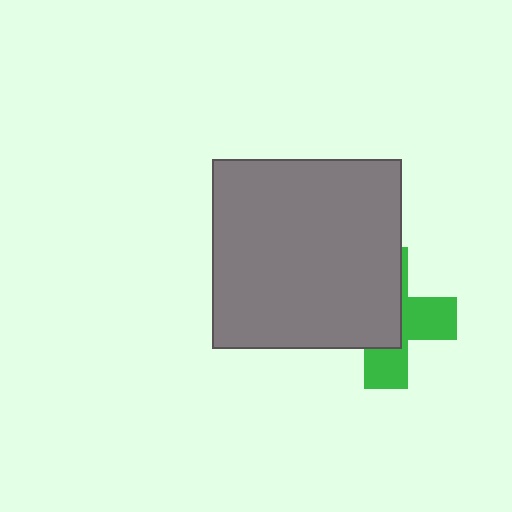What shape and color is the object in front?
The object in front is a gray square.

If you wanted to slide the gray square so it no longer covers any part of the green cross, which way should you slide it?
Slide it toward the upper-left — that is the most direct way to separate the two shapes.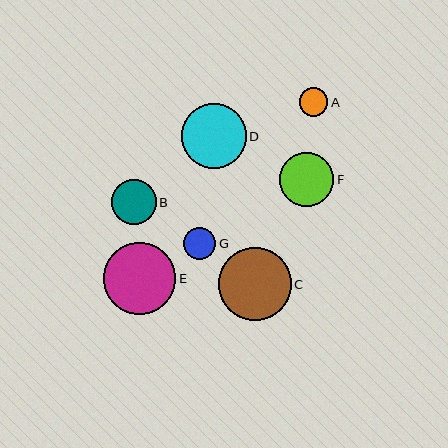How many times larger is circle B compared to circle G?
Circle B is approximately 1.4 times the size of circle G.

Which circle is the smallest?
Circle A is the smallest with a size of approximately 29 pixels.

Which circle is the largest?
Circle C is the largest with a size of approximately 73 pixels.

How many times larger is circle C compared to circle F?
Circle C is approximately 1.4 times the size of circle F.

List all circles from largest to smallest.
From largest to smallest: C, E, D, F, B, G, A.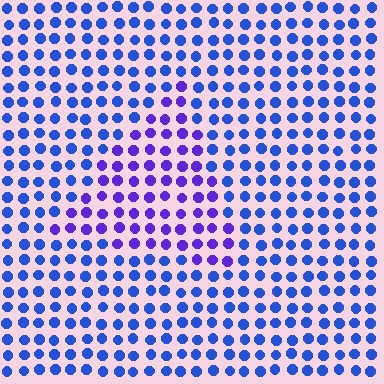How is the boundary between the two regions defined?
The boundary is defined purely by a slight shift in hue (about 34 degrees). Spacing, size, and orientation are identical on both sides.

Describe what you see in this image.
The image is filled with small blue elements in a uniform arrangement. A triangle-shaped region is visible where the elements are tinted to a slightly different hue, forming a subtle color boundary.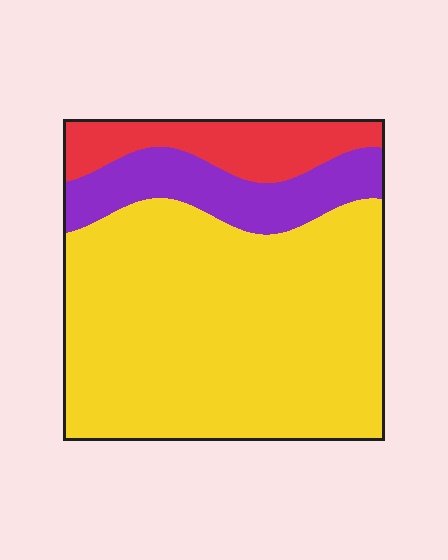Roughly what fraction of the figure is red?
Red covers roughly 15% of the figure.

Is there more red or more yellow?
Yellow.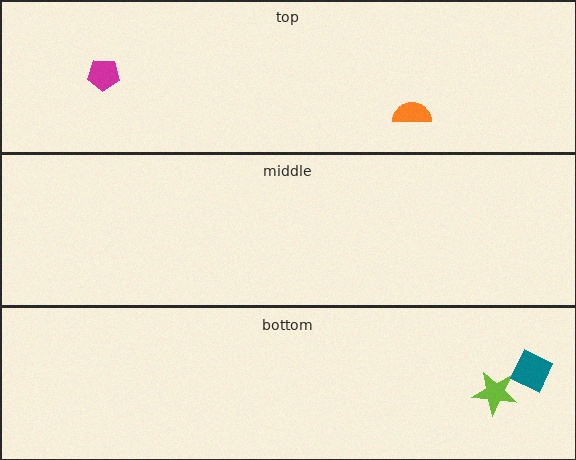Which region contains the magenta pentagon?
The top region.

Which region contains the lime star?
The bottom region.